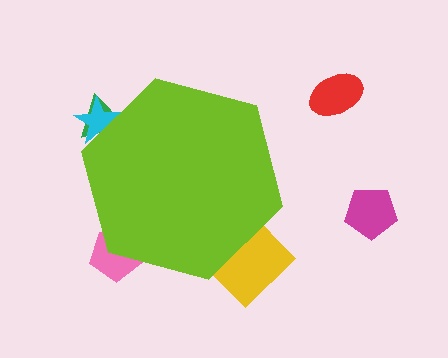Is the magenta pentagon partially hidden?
No, the magenta pentagon is fully visible.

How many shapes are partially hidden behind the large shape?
4 shapes are partially hidden.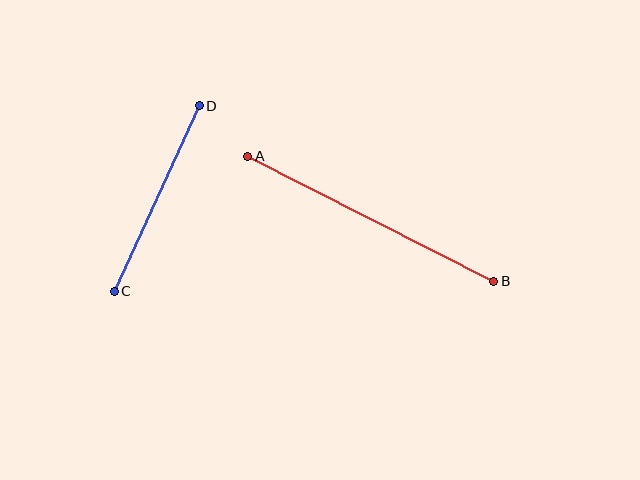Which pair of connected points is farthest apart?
Points A and B are farthest apart.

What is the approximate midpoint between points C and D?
The midpoint is at approximately (157, 198) pixels.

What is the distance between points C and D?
The distance is approximately 204 pixels.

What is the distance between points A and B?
The distance is approximately 276 pixels.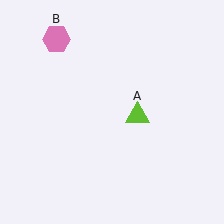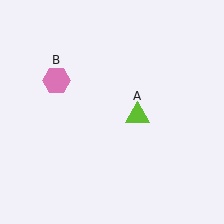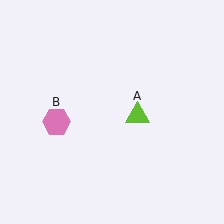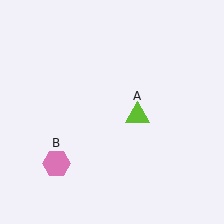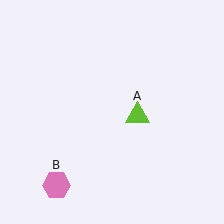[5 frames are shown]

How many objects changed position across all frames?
1 object changed position: pink hexagon (object B).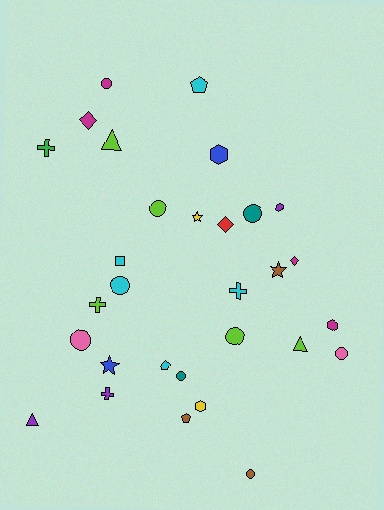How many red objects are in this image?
There is 1 red object.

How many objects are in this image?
There are 30 objects.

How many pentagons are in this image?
There are 3 pentagons.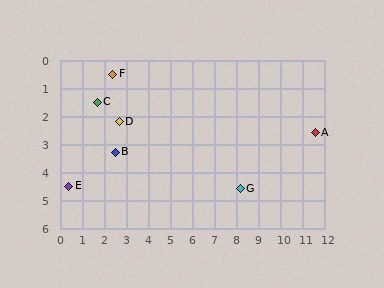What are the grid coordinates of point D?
Point D is at approximately (2.7, 2.2).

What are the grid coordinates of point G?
Point G is at approximately (8.2, 4.6).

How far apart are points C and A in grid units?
Points C and A are about 10.0 grid units apart.